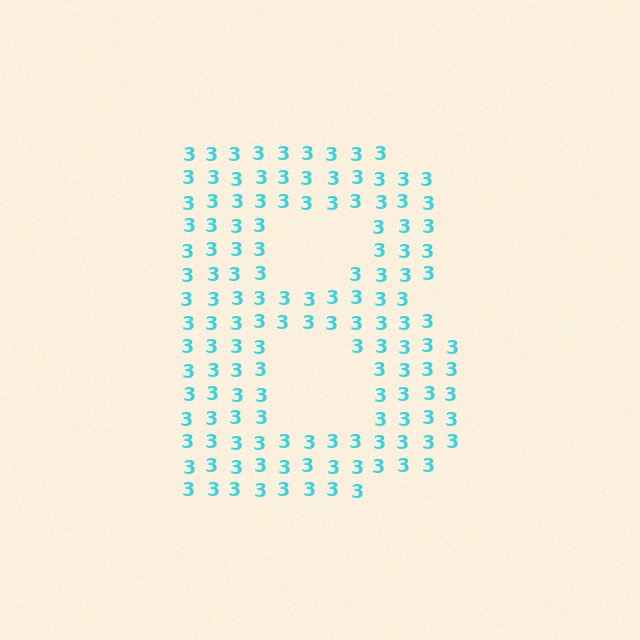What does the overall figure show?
The overall figure shows the letter B.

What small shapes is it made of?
It is made of small digit 3's.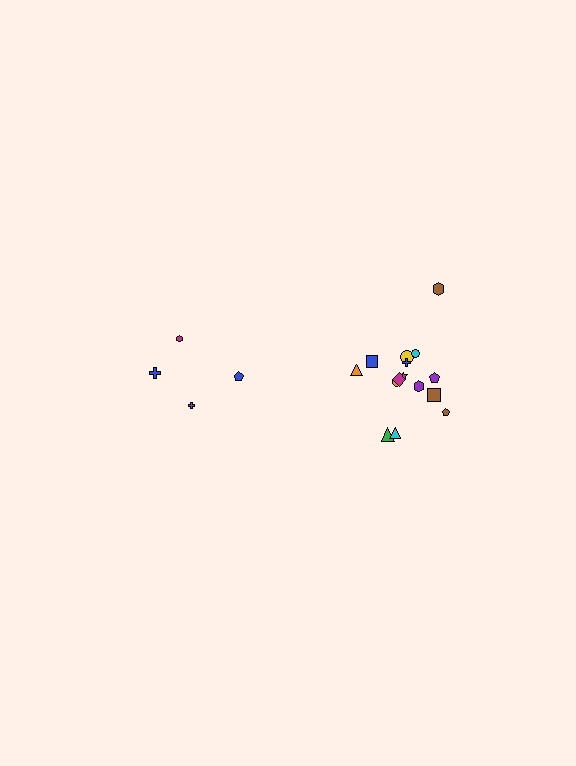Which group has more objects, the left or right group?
The right group.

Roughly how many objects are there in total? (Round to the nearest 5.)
Roughly 20 objects in total.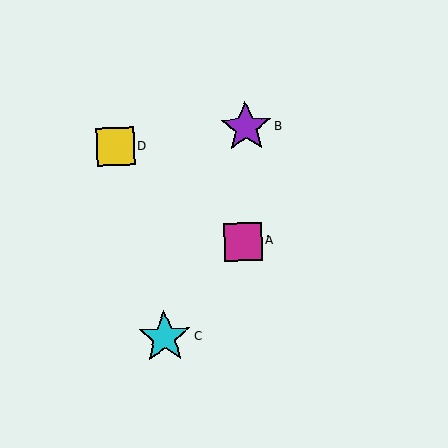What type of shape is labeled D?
Shape D is a yellow square.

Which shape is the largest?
The cyan star (labeled C) is the largest.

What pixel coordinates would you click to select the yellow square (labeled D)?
Click at (116, 147) to select the yellow square D.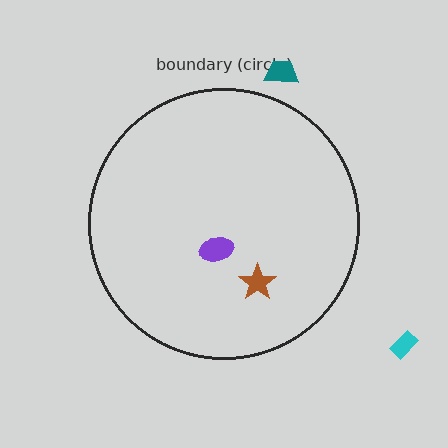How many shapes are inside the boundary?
2 inside, 2 outside.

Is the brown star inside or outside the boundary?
Inside.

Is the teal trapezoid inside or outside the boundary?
Outside.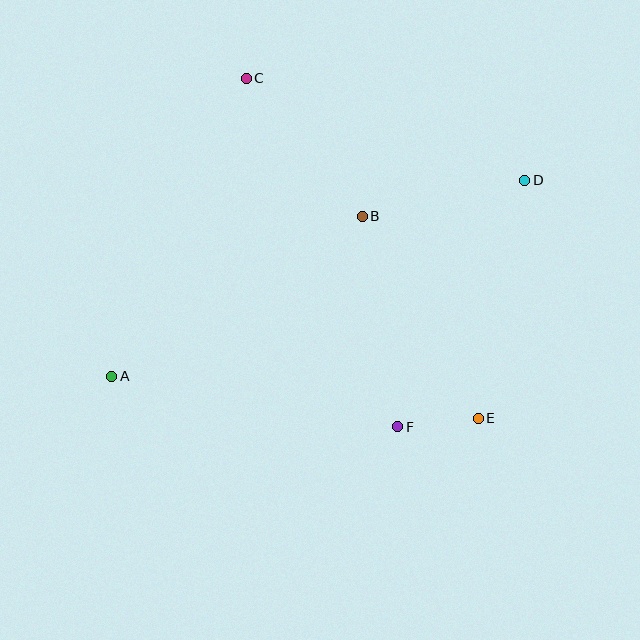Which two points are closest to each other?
Points E and F are closest to each other.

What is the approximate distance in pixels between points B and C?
The distance between B and C is approximately 181 pixels.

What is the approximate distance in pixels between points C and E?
The distance between C and E is approximately 412 pixels.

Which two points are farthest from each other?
Points A and D are farthest from each other.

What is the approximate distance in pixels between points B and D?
The distance between B and D is approximately 166 pixels.